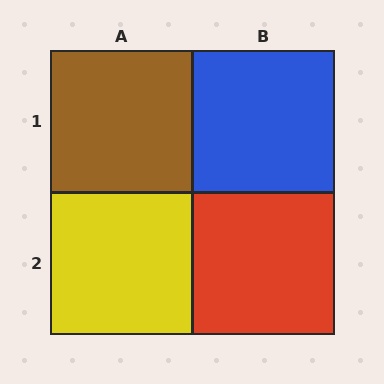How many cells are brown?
1 cell is brown.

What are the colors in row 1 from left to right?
Brown, blue.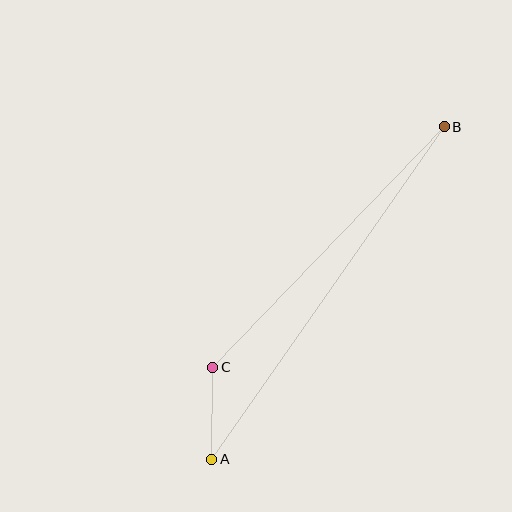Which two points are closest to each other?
Points A and C are closest to each other.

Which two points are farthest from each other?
Points A and B are farthest from each other.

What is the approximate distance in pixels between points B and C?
The distance between B and C is approximately 334 pixels.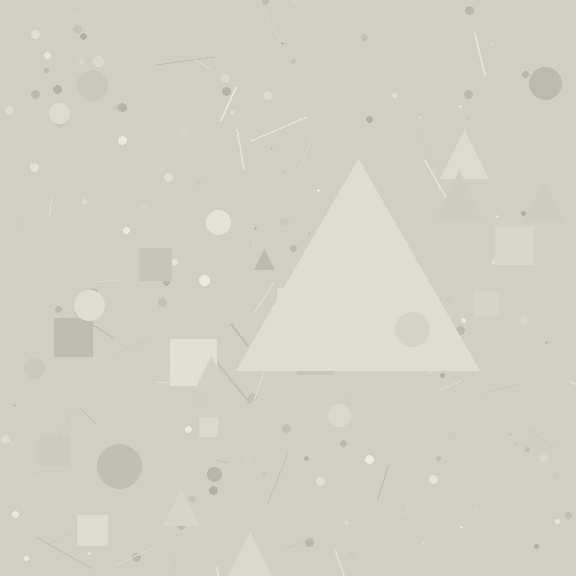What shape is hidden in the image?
A triangle is hidden in the image.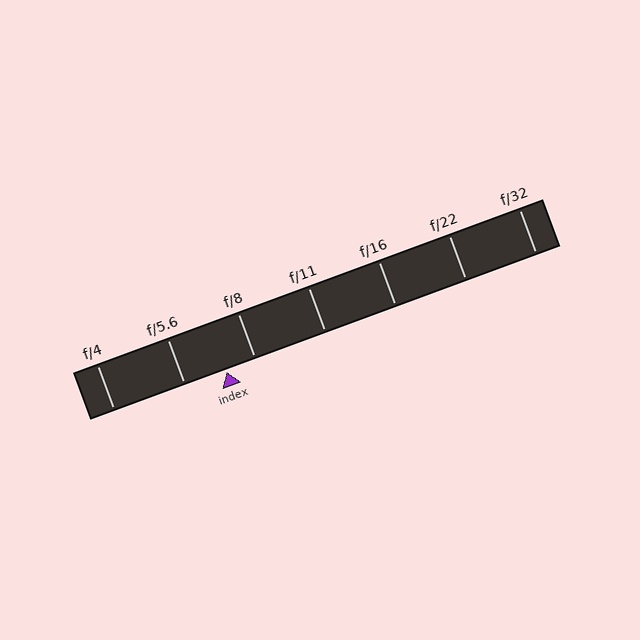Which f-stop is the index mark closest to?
The index mark is closest to f/8.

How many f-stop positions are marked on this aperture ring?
There are 7 f-stop positions marked.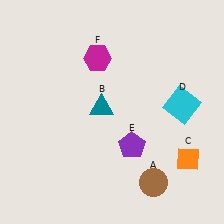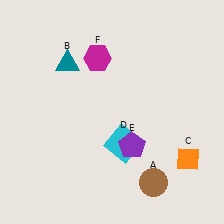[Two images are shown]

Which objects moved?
The objects that moved are: the teal triangle (B), the cyan square (D).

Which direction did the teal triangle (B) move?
The teal triangle (B) moved up.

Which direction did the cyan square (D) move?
The cyan square (D) moved left.